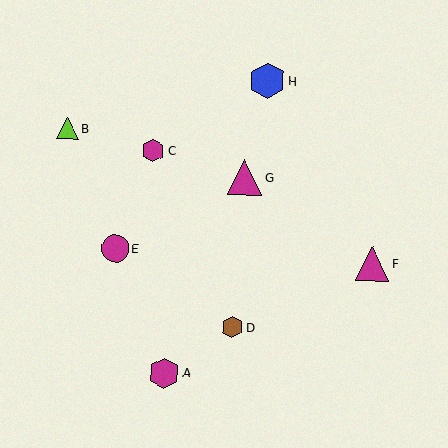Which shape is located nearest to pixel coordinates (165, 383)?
The magenta hexagon (labeled A) at (164, 373) is nearest to that location.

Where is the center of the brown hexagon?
The center of the brown hexagon is at (232, 327).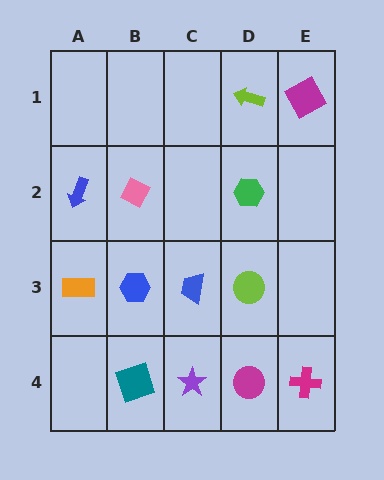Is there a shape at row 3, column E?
No, that cell is empty.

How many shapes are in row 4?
4 shapes.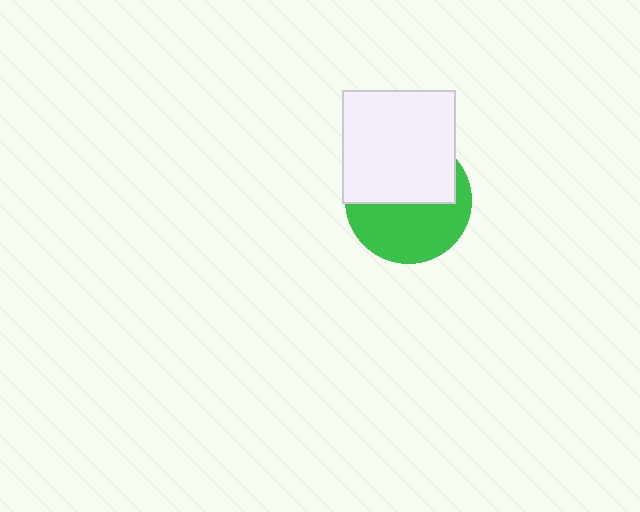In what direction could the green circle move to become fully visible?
The green circle could move down. That would shift it out from behind the white square entirely.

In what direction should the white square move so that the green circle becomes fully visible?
The white square should move up. That is the shortest direction to clear the overlap and leave the green circle fully visible.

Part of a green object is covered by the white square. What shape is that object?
It is a circle.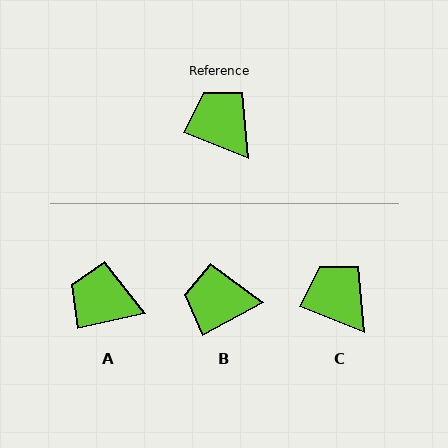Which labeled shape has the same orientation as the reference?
C.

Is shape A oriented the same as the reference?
No, it is off by about 34 degrees.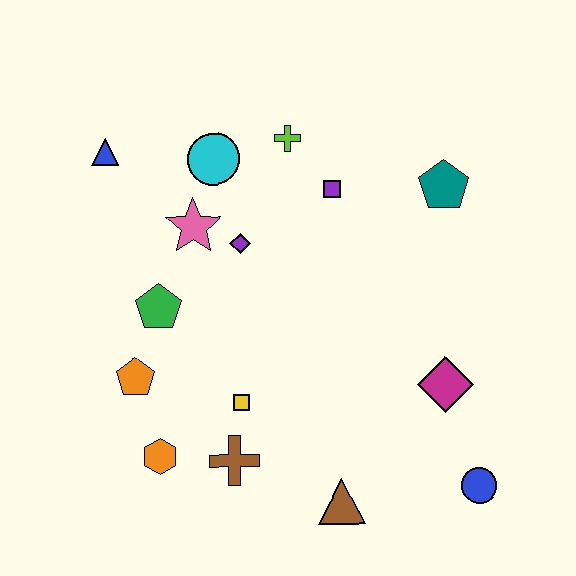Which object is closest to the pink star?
The purple diamond is closest to the pink star.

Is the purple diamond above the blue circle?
Yes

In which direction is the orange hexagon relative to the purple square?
The orange hexagon is below the purple square.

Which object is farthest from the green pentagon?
The blue circle is farthest from the green pentagon.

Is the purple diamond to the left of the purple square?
Yes